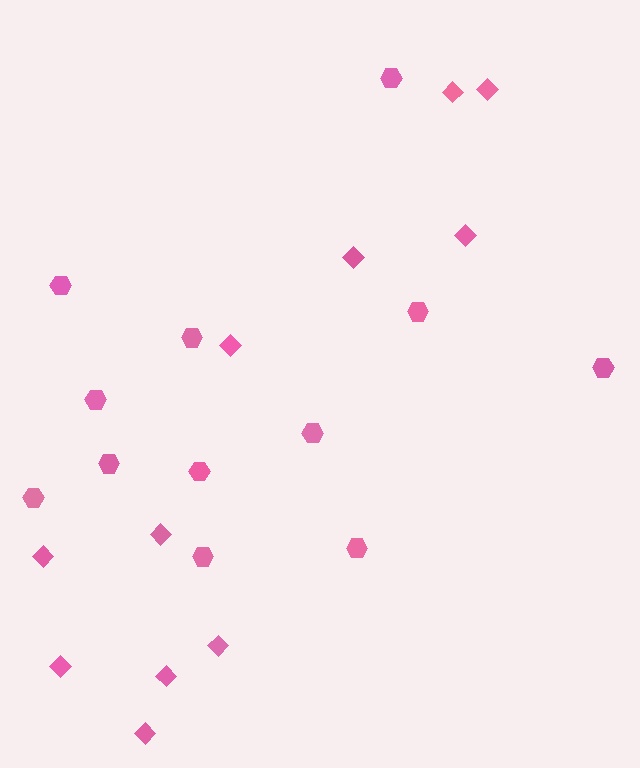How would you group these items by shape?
There are 2 groups: one group of diamonds (11) and one group of hexagons (12).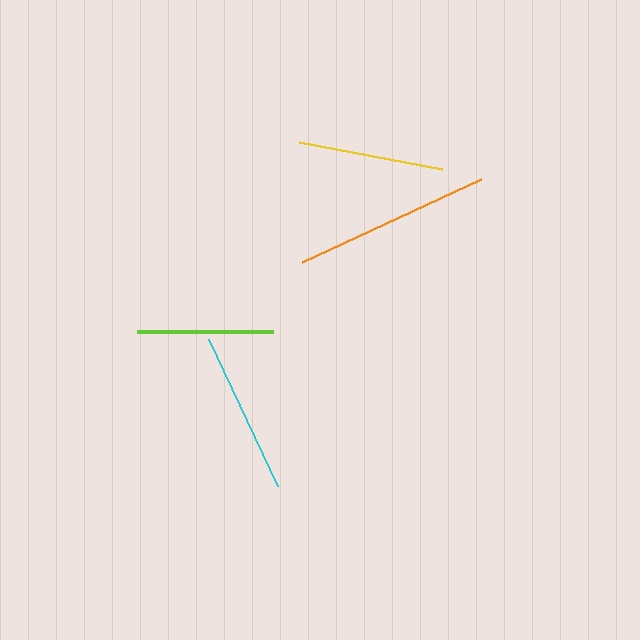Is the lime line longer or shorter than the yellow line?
The yellow line is longer than the lime line.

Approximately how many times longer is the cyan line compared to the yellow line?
The cyan line is approximately 1.1 times the length of the yellow line.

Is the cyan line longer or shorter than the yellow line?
The cyan line is longer than the yellow line.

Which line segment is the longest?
The orange line is the longest at approximately 197 pixels.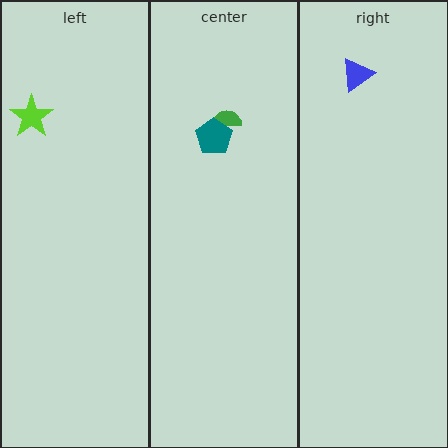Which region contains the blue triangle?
The right region.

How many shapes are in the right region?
1.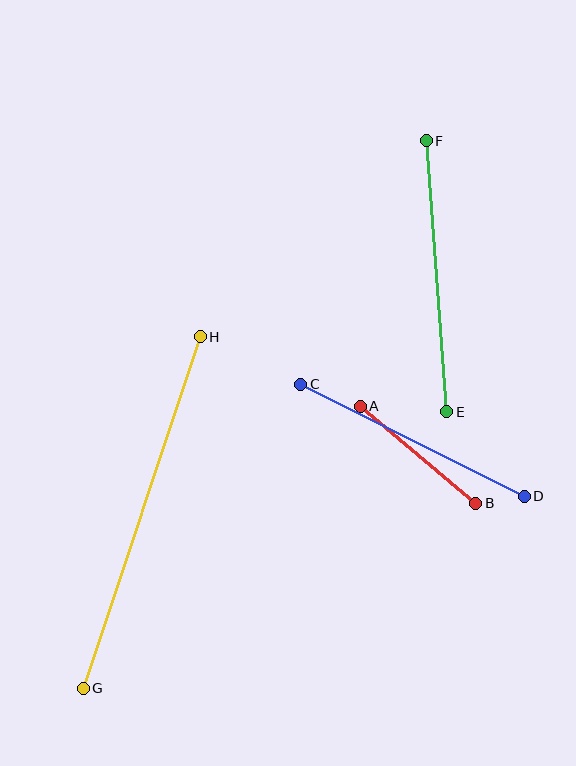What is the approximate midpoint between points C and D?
The midpoint is at approximately (413, 440) pixels.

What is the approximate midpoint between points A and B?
The midpoint is at approximately (418, 455) pixels.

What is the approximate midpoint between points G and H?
The midpoint is at approximately (142, 513) pixels.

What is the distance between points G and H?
The distance is approximately 371 pixels.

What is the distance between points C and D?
The distance is approximately 250 pixels.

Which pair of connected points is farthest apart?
Points G and H are farthest apart.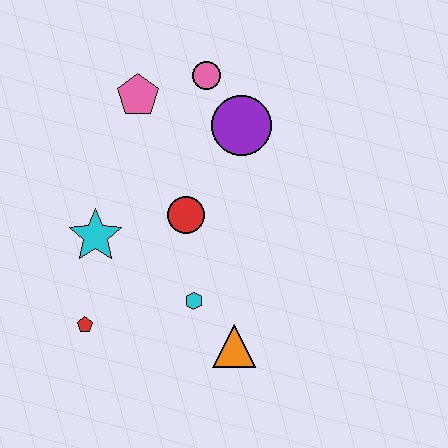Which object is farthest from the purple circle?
The red pentagon is farthest from the purple circle.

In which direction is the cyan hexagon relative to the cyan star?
The cyan hexagon is to the right of the cyan star.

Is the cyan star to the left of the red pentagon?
No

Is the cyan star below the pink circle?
Yes